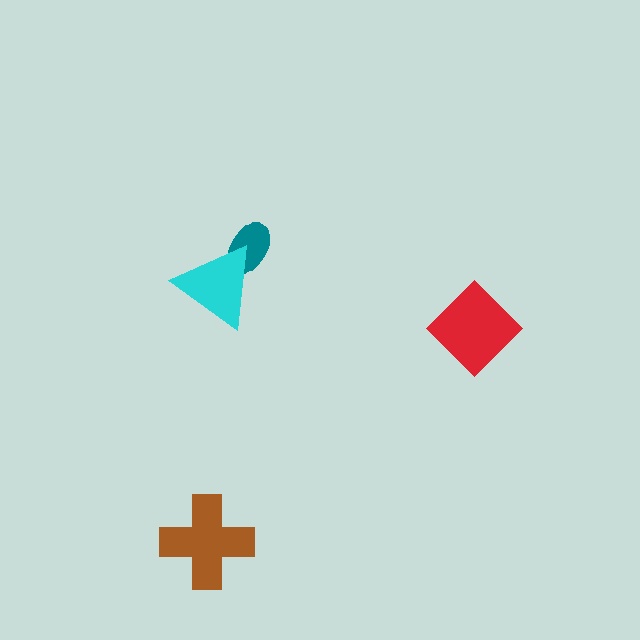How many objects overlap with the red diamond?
0 objects overlap with the red diamond.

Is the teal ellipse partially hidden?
Yes, it is partially covered by another shape.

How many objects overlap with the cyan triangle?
1 object overlaps with the cyan triangle.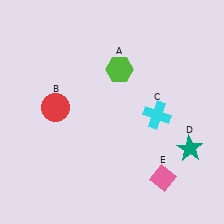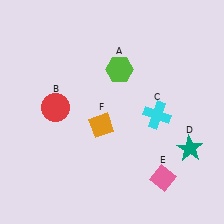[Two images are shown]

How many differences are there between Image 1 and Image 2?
There is 1 difference between the two images.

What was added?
An orange diamond (F) was added in Image 2.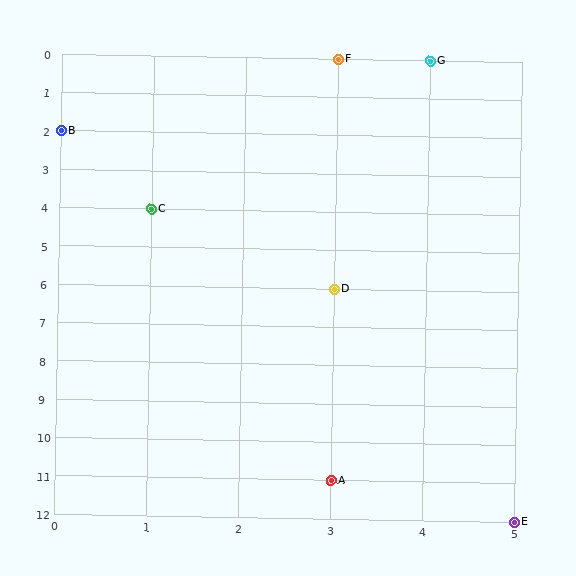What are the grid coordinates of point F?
Point F is at grid coordinates (3, 0).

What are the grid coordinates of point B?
Point B is at grid coordinates (0, 2).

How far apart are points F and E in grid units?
Points F and E are 2 columns and 12 rows apart (about 12.2 grid units diagonally).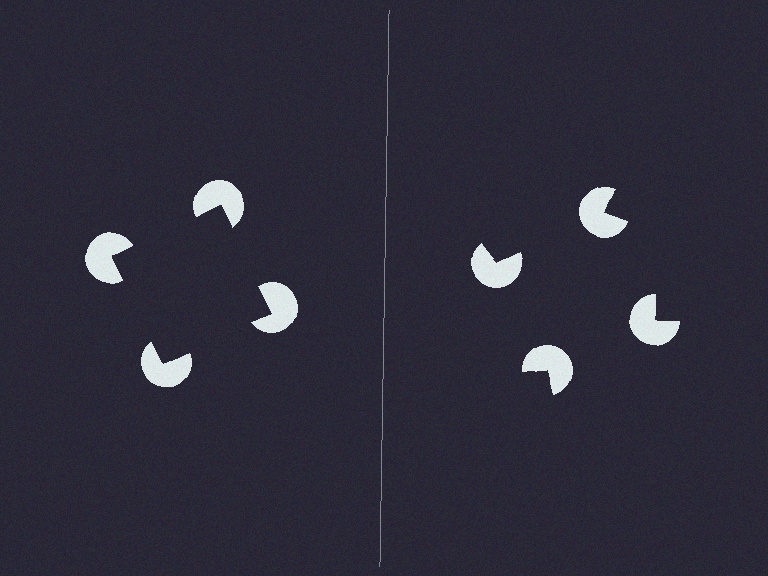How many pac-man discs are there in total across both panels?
8 — 4 on each side.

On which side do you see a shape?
An illusory square appears on the left side. On the right side the wedge cuts are rotated, so no coherent shape forms.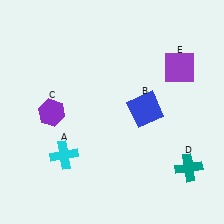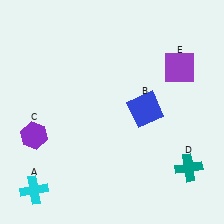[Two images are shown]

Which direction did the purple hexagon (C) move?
The purple hexagon (C) moved down.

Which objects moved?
The objects that moved are: the cyan cross (A), the purple hexagon (C).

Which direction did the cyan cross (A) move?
The cyan cross (A) moved down.